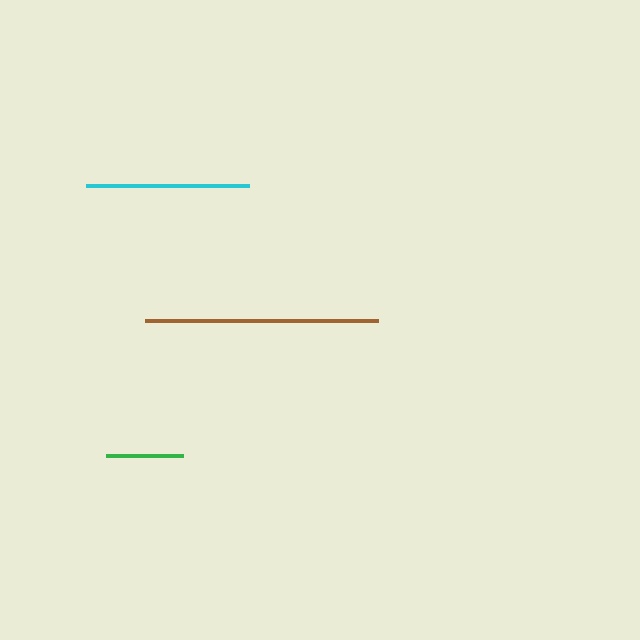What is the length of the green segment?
The green segment is approximately 77 pixels long.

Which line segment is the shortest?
The green line is the shortest at approximately 77 pixels.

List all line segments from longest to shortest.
From longest to shortest: brown, cyan, green.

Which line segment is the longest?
The brown line is the longest at approximately 232 pixels.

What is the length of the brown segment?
The brown segment is approximately 232 pixels long.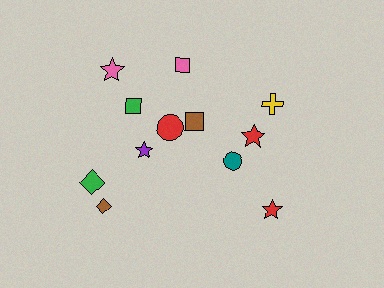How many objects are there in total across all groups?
There are 12 objects.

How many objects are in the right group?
There are 5 objects.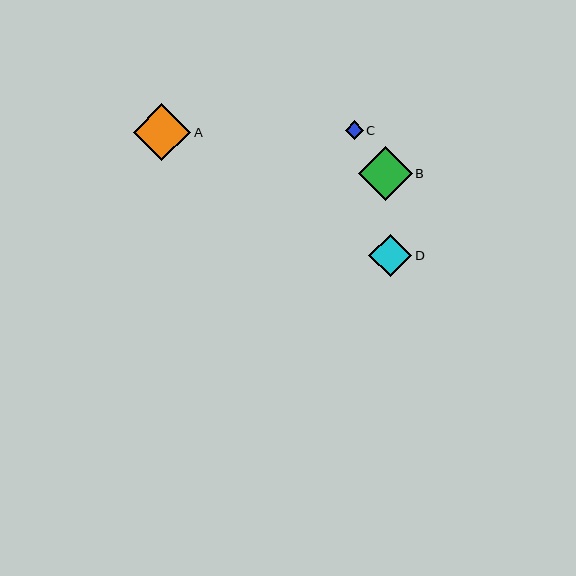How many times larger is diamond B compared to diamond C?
Diamond B is approximately 3.0 times the size of diamond C.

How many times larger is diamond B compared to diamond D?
Diamond B is approximately 1.3 times the size of diamond D.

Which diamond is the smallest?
Diamond C is the smallest with a size of approximately 18 pixels.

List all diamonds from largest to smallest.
From largest to smallest: A, B, D, C.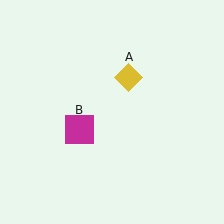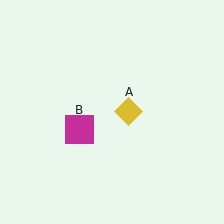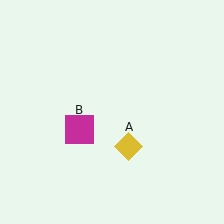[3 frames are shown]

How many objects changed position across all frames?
1 object changed position: yellow diamond (object A).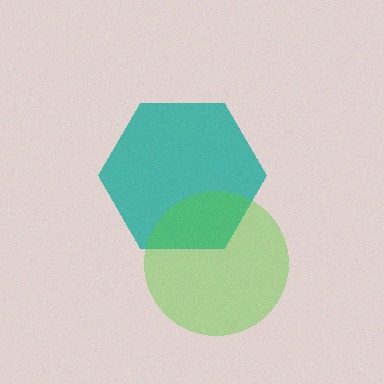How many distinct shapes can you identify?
There are 2 distinct shapes: a teal hexagon, a lime circle.